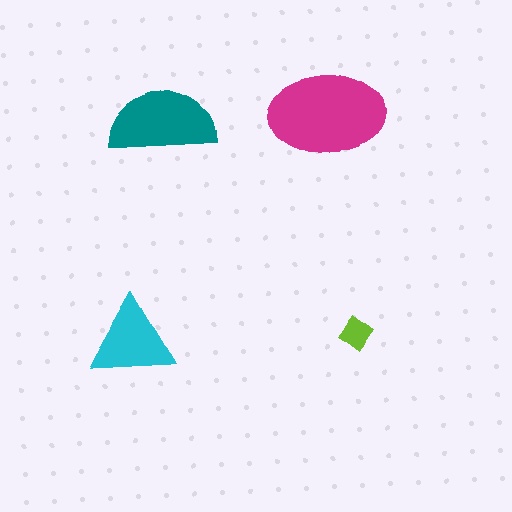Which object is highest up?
The teal semicircle is topmost.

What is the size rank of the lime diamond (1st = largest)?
4th.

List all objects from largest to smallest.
The magenta ellipse, the teal semicircle, the cyan triangle, the lime diamond.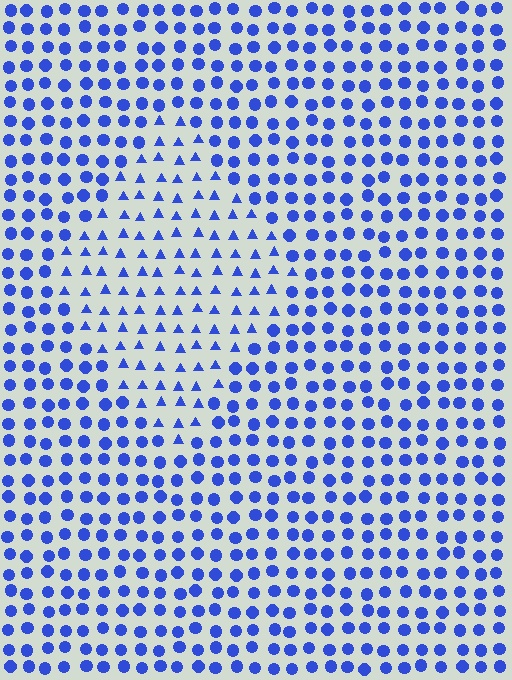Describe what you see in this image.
The image is filled with small blue elements arranged in a uniform grid. A diamond-shaped region contains triangles, while the surrounding area contains circles. The boundary is defined purely by the change in element shape.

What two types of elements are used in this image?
The image uses triangles inside the diamond region and circles outside it.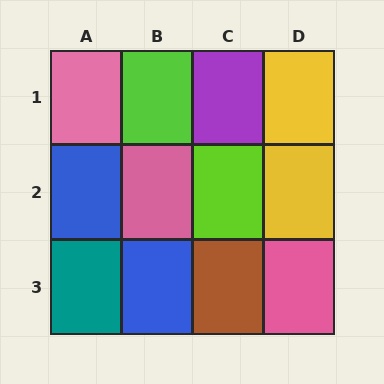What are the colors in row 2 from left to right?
Blue, pink, lime, yellow.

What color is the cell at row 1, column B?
Lime.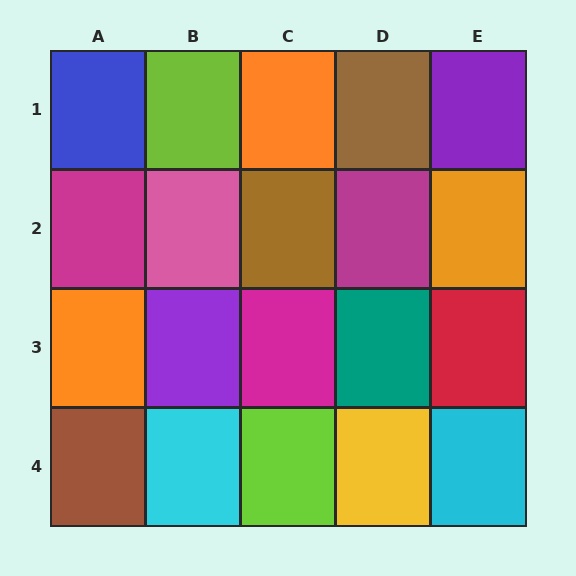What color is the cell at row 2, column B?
Pink.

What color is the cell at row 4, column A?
Brown.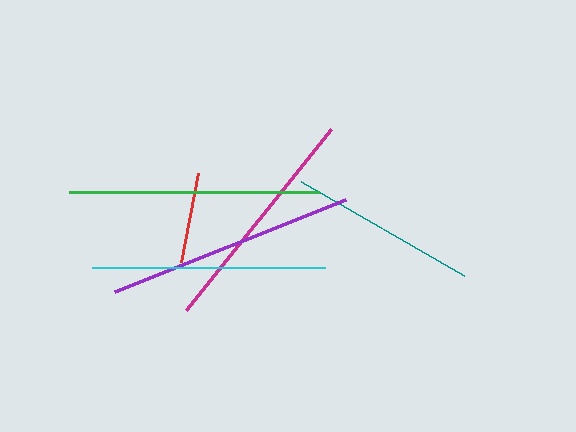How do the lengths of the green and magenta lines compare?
The green and magenta lines are approximately the same length.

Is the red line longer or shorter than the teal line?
The teal line is longer than the red line.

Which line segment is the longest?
The green line is the longest at approximately 250 pixels.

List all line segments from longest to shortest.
From longest to shortest: green, purple, cyan, magenta, teal, red.